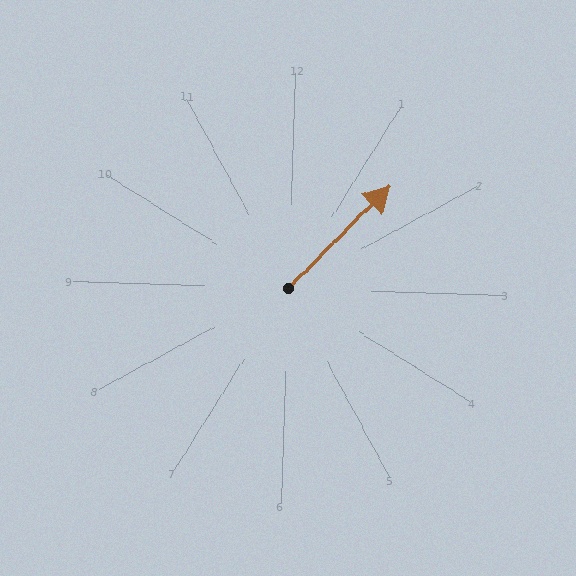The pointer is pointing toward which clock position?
Roughly 1 o'clock.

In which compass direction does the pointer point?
Northeast.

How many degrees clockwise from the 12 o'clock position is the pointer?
Approximately 43 degrees.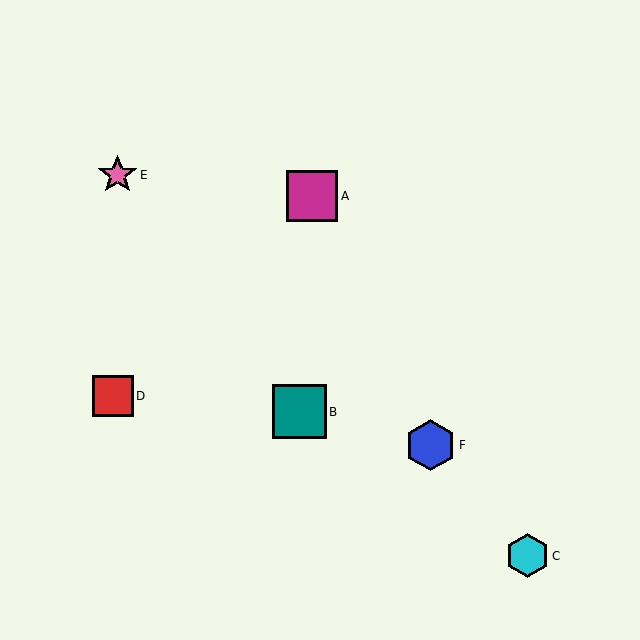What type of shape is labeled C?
Shape C is a cyan hexagon.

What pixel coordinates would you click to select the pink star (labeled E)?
Click at (117, 175) to select the pink star E.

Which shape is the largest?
The teal square (labeled B) is the largest.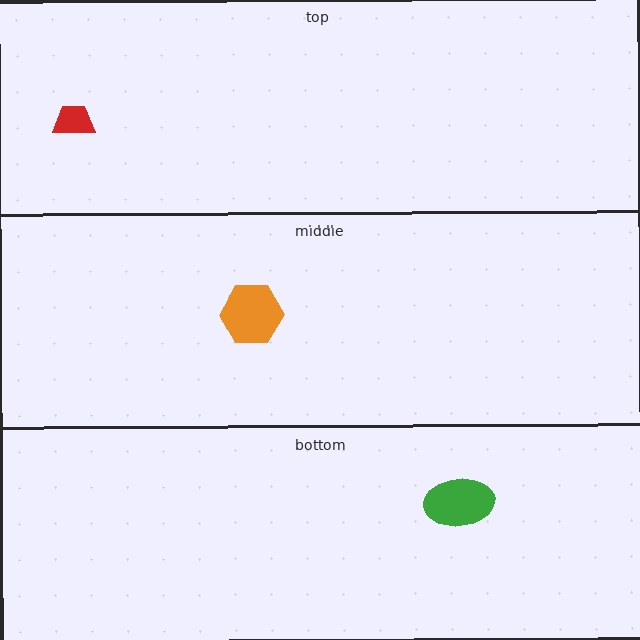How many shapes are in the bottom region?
1.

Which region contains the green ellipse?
The bottom region.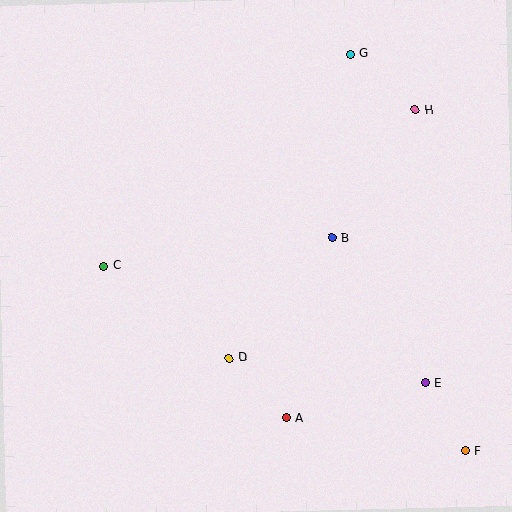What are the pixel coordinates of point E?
Point E is at (425, 383).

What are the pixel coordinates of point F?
Point F is at (465, 451).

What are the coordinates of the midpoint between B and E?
The midpoint between B and E is at (379, 310).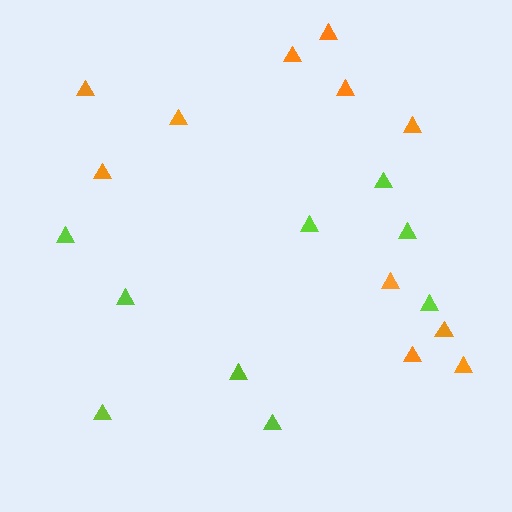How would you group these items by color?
There are 2 groups: one group of orange triangles (11) and one group of lime triangles (9).